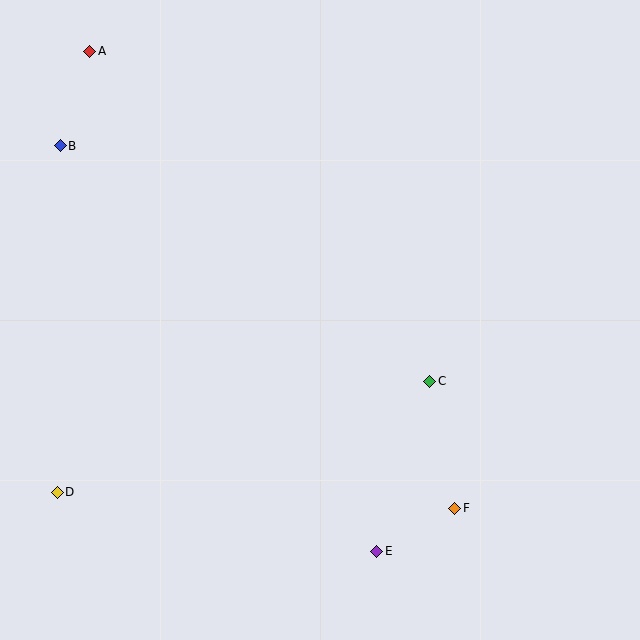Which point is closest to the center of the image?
Point C at (430, 382) is closest to the center.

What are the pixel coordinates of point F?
Point F is at (455, 508).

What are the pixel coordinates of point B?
Point B is at (60, 146).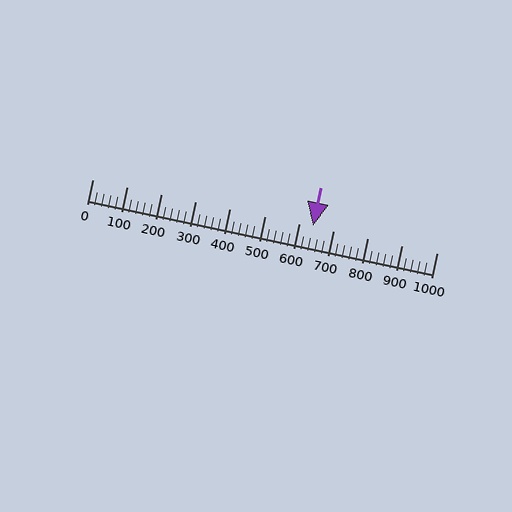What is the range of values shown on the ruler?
The ruler shows values from 0 to 1000.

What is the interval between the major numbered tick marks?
The major tick marks are spaced 100 units apart.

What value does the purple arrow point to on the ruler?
The purple arrow points to approximately 641.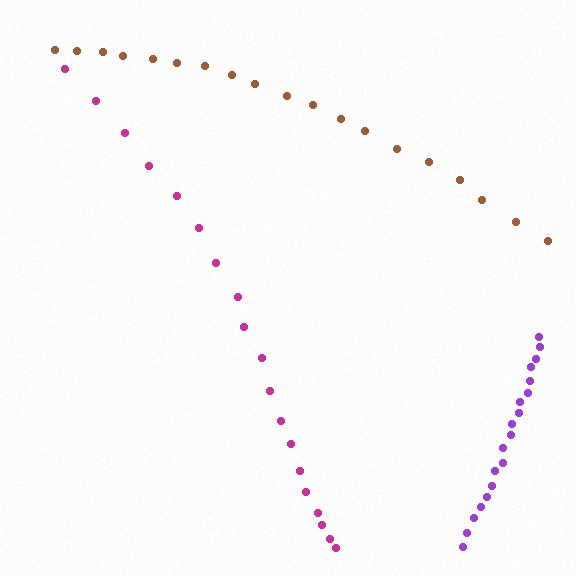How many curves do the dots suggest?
There are 3 distinct paths.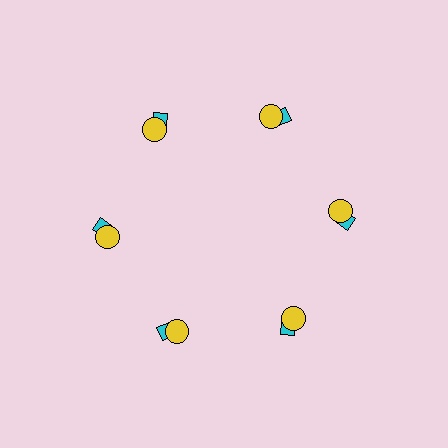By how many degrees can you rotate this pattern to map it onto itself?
The pattern maps onto itself every 60 degrees of rotation.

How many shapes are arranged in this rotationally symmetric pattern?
There are 12 shapes, arranged in 6 groups of 2.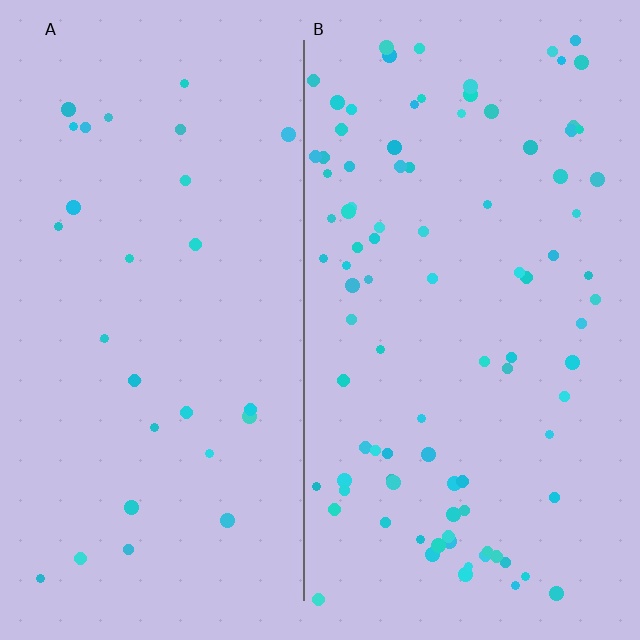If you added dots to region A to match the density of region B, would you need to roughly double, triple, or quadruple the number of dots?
Approximately triple.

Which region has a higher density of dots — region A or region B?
B (the right).